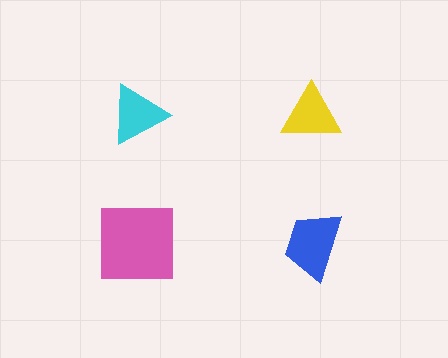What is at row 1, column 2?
A yellow triangle.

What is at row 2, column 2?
A blue trapezoid.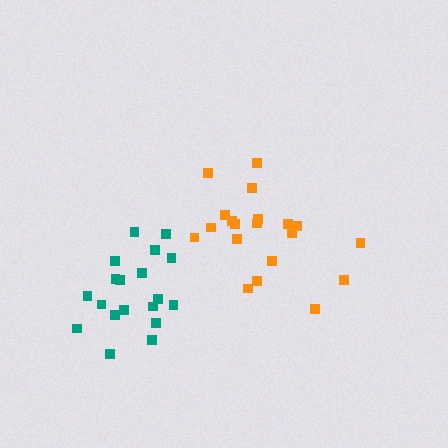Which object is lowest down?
The teal cluster is bottommost.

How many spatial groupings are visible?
There are 2 spatial groupings.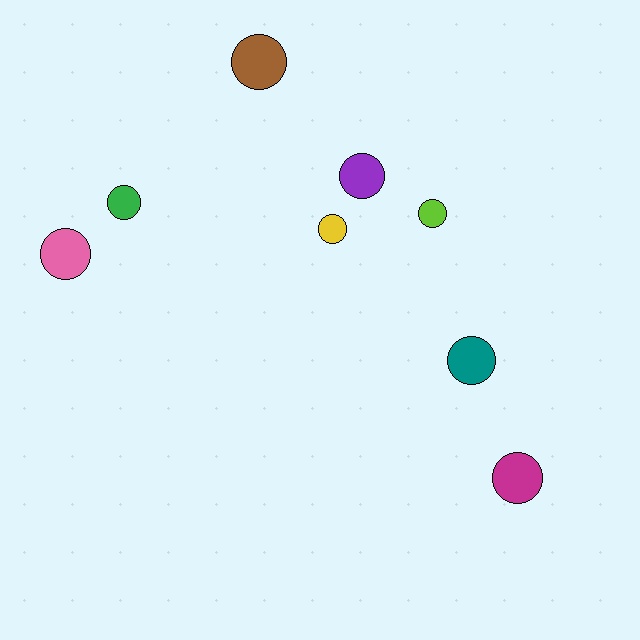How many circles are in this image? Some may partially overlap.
There are 8 circles.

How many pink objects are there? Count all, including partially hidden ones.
There is 1 pink object.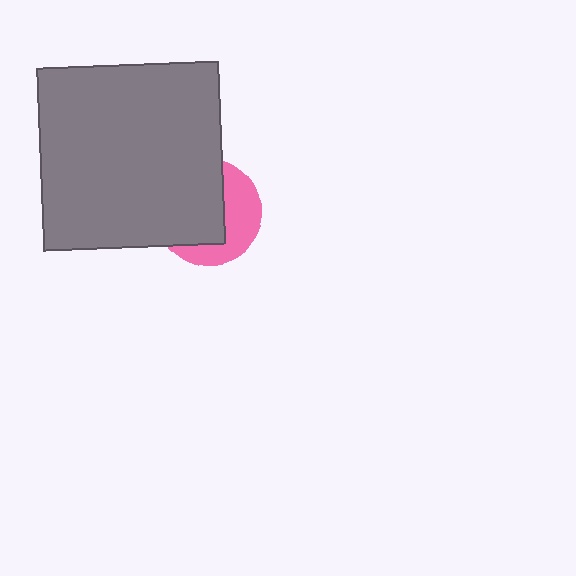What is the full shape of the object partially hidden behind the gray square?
The partially hidden object is a pink circle.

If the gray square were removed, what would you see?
You would see the complete pink circle.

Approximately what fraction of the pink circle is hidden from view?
Roughly 58% of the pink circle is hidden behind the gray square.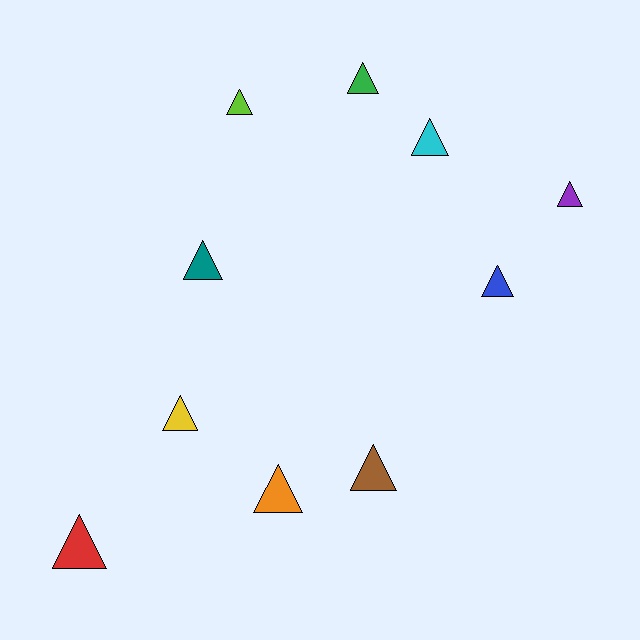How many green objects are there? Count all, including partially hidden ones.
There is 1 green object.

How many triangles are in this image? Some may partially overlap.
There are 10 triangles.